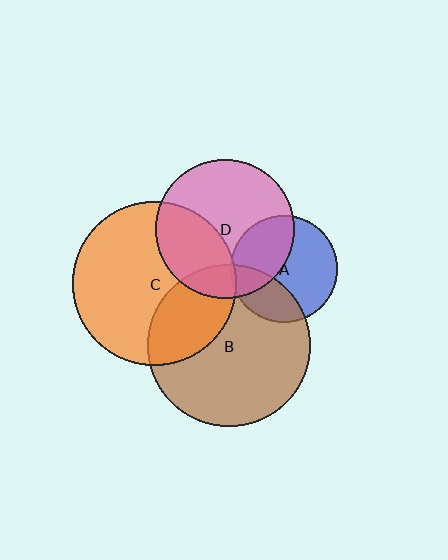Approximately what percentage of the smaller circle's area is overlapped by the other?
Approximately 40%.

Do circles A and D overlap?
Yes.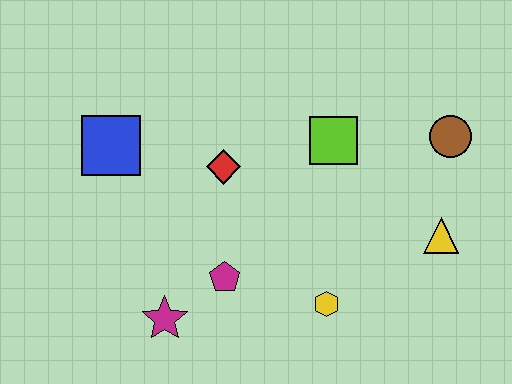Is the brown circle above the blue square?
Yes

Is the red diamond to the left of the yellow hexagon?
Yes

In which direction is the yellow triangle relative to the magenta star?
The yellow triangle is to the right of the magenta star.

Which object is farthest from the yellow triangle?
The blue square is farthest from the yellow triangle.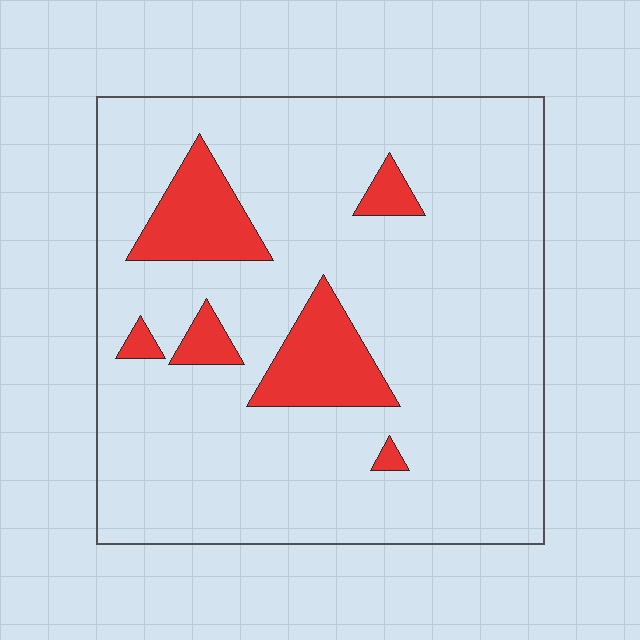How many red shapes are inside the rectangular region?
6.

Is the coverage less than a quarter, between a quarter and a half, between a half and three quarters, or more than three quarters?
Less than a quarter.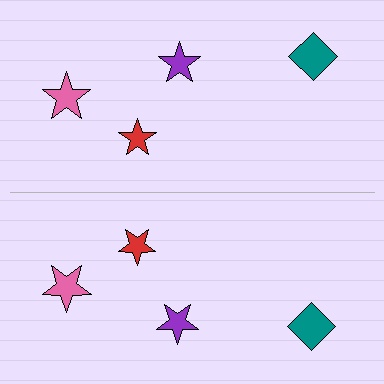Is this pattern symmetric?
Yes, this pattern has bilateral (reflection) symmetry.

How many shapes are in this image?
There are 8 shapes in this image.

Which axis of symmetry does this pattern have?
The pattern has a horizontal axis of symmetry running through the center of the image.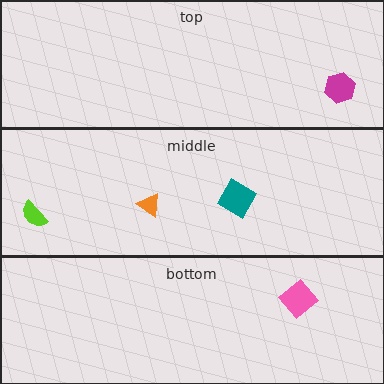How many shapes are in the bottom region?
1.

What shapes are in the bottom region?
The pink diamond.